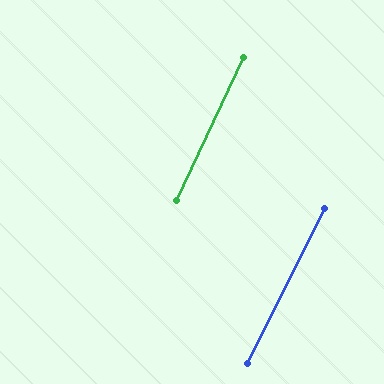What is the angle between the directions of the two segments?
Approximately 1 degree.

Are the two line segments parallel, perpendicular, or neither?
Parallel — their directions differ by only 1.5°.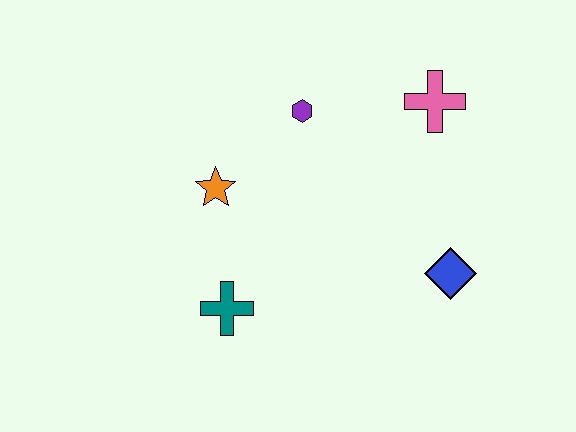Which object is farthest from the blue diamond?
The orange star is farthest from the blue diamond.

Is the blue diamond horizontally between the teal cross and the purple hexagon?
No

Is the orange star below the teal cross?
No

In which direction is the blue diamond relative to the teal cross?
The blue diamond is to the right of the teal cross.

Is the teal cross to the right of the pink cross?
No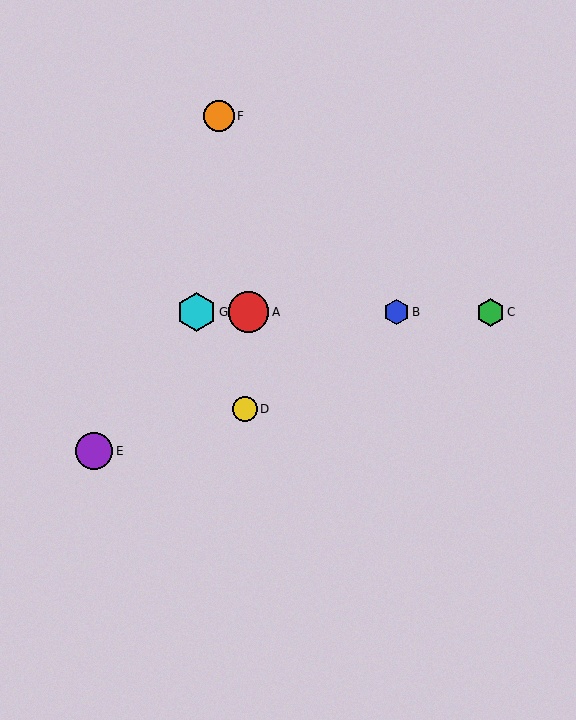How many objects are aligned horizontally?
4 objects (A, B, C, G) are aligned horizontally.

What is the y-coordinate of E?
Object E is at y≈451.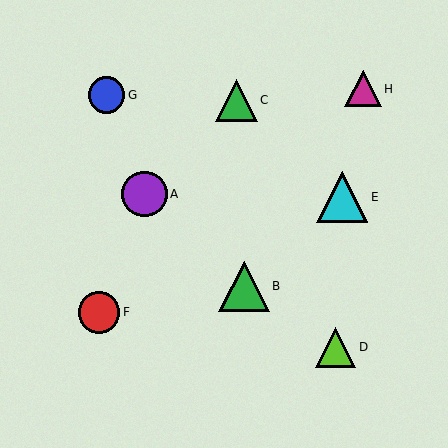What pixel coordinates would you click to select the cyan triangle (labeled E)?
Click at (342, 197) to select the cyan triangle E.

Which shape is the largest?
The cyan triangle (labeled E) is the largest.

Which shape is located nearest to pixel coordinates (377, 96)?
The magenta triangle (labeled H) at (363, 89) is nearest to that location.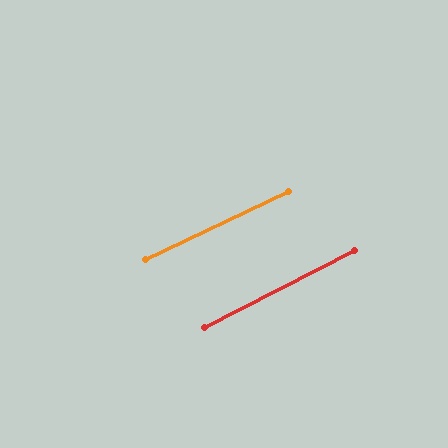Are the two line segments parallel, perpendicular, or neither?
Parallel — their directions differ by only 1.8°.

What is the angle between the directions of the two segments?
Approximately 2 degrees.